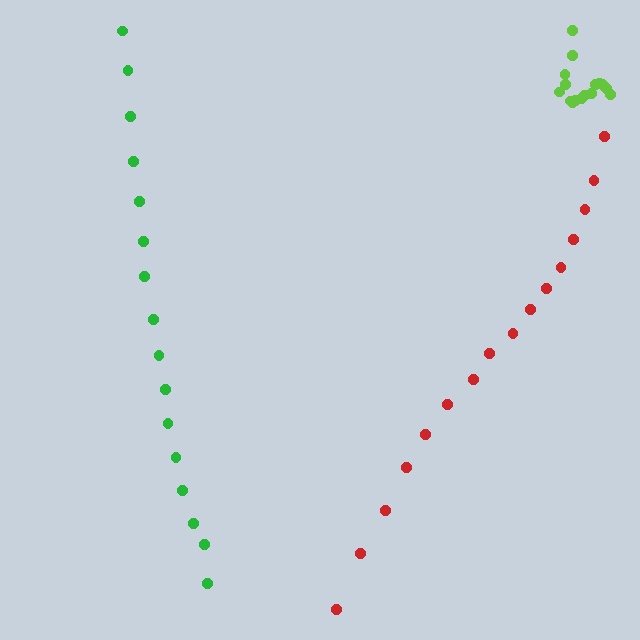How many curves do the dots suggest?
There are 3 distinct paths.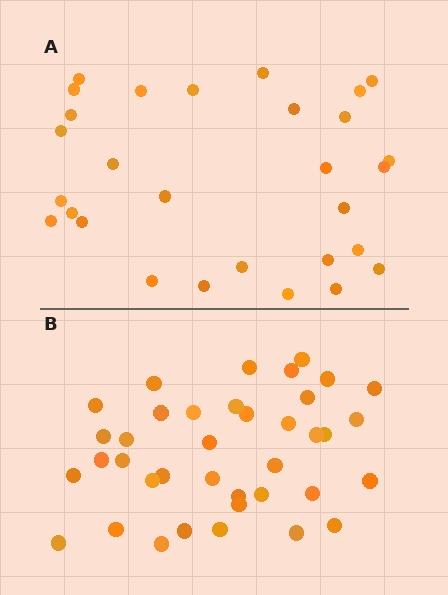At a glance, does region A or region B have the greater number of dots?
Region B (the bottom region) has more dots.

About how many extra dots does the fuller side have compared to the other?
Region B has roughly 8 or so more dots than region A.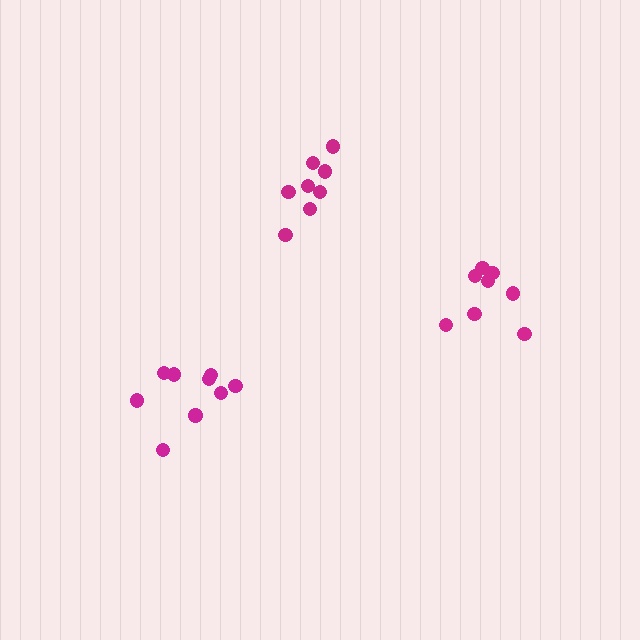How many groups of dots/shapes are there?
There are 3 groups.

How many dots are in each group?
Group 1: 9 dots, Group 2: 8 dots, Group 3: 8 dots (25 total).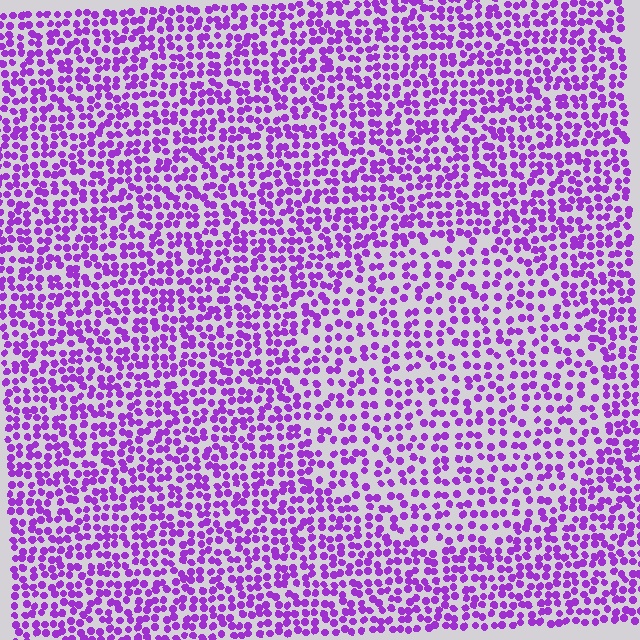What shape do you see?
I see a circle.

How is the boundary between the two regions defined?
The boundary is defined by a change in element density (approximately 1.5x ratio). All elements are the same color, size, and shape.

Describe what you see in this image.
The image contains small purple elements arranged at two different densities. A circle-shaped region is visible where the elements are less densely packed than the surrounding area.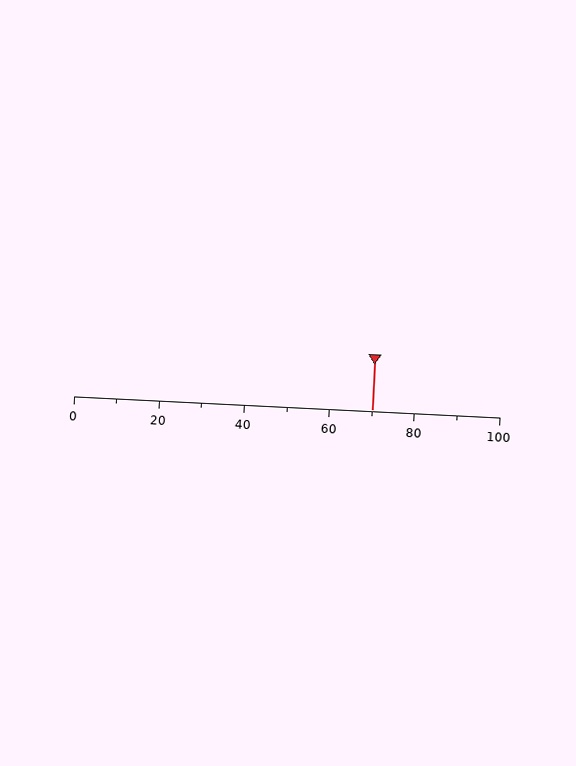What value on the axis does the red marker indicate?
The marker indicates approximately 70.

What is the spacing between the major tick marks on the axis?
The major ticks are spaced 20 apart.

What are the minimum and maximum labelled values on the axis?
The axis runs from 0 to 100.